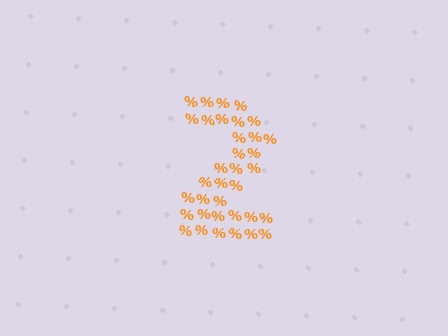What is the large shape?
The large shape is the digit 2.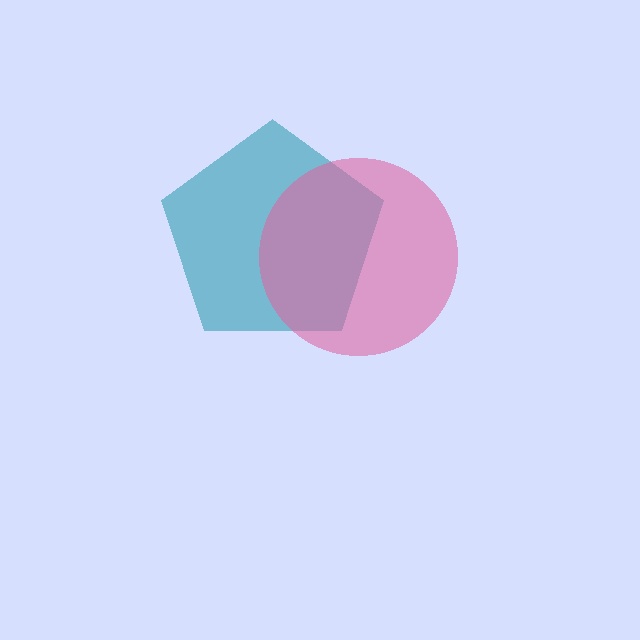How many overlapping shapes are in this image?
There are 2 overlapping shapes in the image.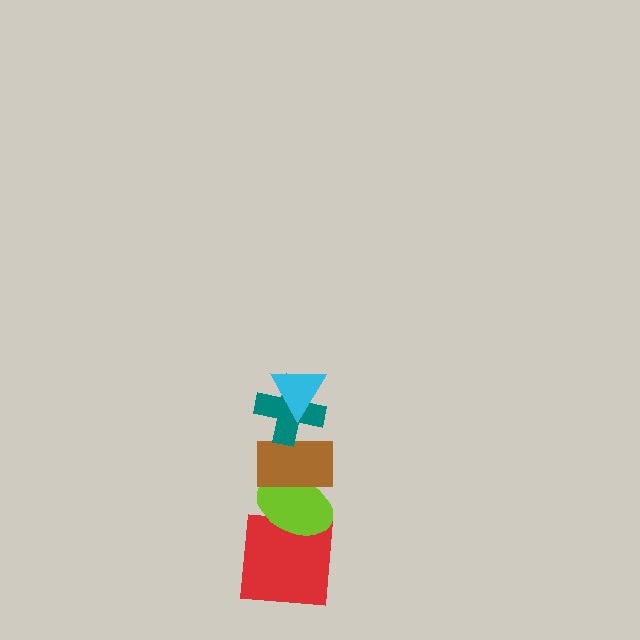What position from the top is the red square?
The red square is 5th from the top.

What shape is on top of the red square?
The lime ellipse is on top of the red square.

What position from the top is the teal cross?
The teal cross is 2nd from the top.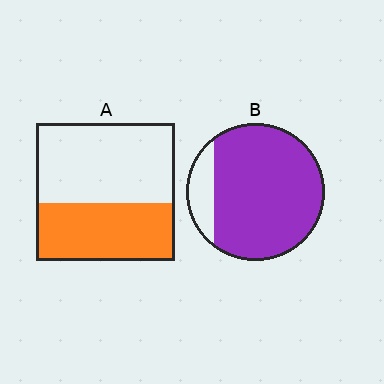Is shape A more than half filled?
No.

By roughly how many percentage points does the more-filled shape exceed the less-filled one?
By roughly 45 percentage points (B over A).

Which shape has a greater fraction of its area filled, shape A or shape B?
Shape B.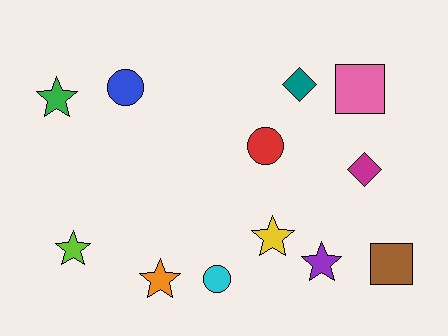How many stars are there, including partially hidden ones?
There are 5 stars.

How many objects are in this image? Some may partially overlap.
There are 12 objects.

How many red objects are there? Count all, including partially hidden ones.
There is 1 red object.